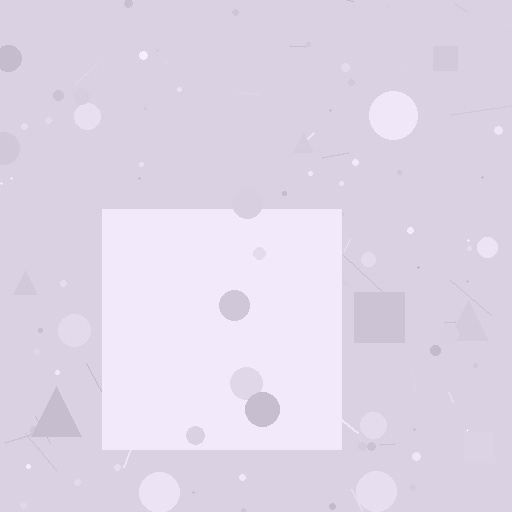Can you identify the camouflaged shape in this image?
The camouflaged shape is a square.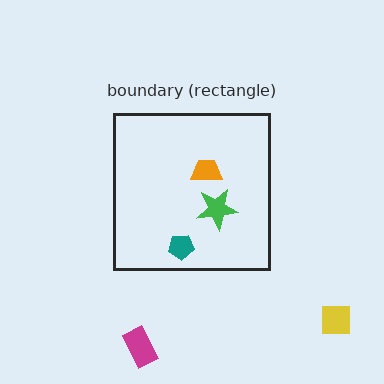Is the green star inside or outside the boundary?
Inside.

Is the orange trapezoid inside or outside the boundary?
Inside.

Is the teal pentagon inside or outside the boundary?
Inside.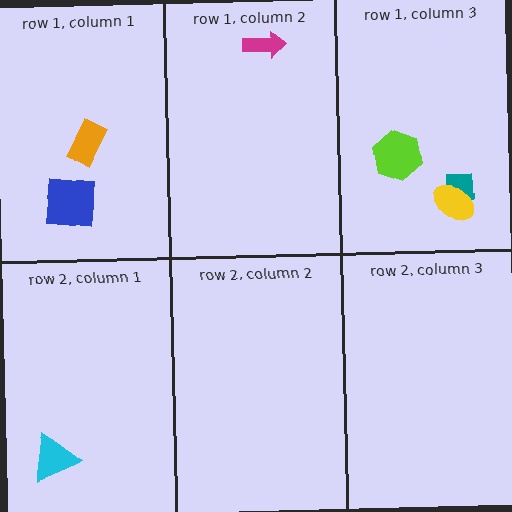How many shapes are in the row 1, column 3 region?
3.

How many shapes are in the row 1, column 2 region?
1.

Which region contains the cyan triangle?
The row 2, column 1 region.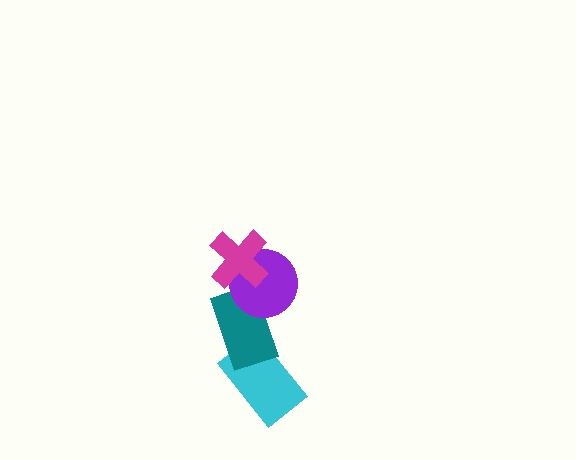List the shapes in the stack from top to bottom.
From top to bottom: the magenta cross, the purple circle, the teal rectangle, the cyan rectangle.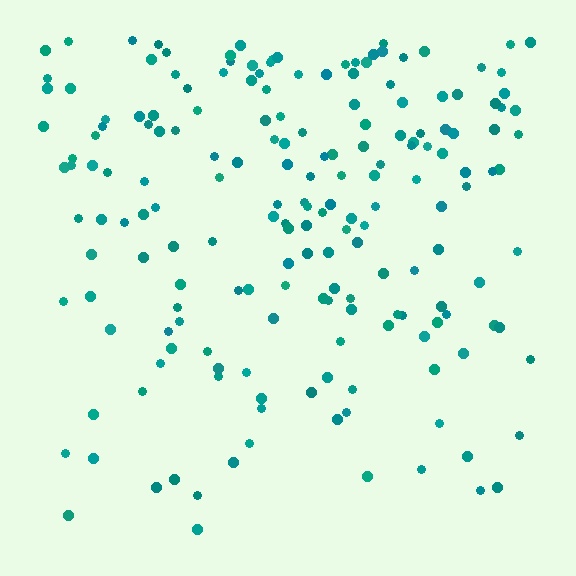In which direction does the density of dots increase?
From bottom to top, with the top side densest.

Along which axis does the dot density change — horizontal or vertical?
Vertical.